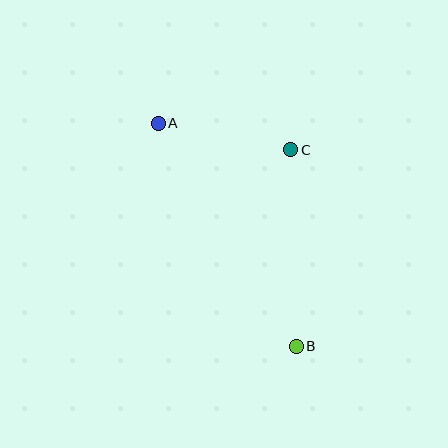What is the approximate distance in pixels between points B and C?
The distance between B and C is approximately 196 pixels.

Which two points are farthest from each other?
Points A and B are farthest from each other.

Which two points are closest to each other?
Points A and C are closest to each other.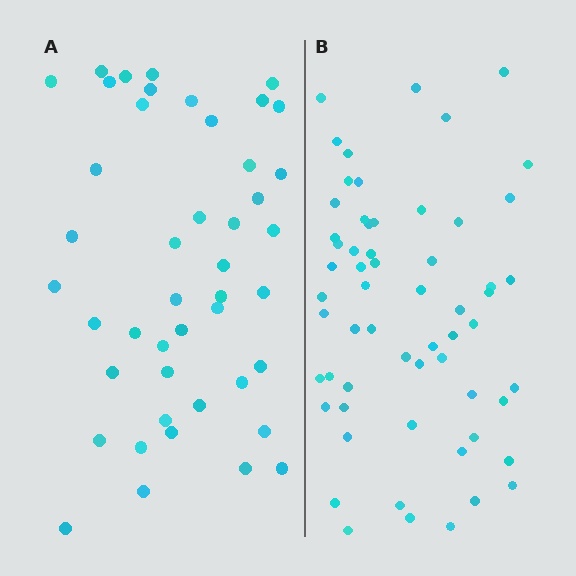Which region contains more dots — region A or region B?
Region B (the right region) has more dots.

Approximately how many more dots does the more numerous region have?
Region B has approximately 15 more dots than region A.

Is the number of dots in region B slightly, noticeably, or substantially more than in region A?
Region B has noticeably more, but not dramatically so. The ratio is roughly 1.3 to 1.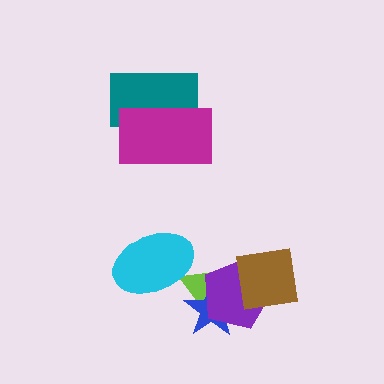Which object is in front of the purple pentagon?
The brown square is in front of the purple pentagon.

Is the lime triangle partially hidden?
Yes, it is partially covered by another shape.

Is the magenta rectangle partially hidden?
No, no other shape covers it.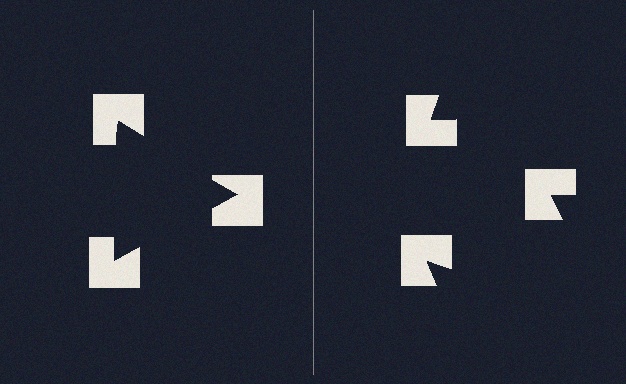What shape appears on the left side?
An illusory triangle.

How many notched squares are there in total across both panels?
6 — 3 on each side.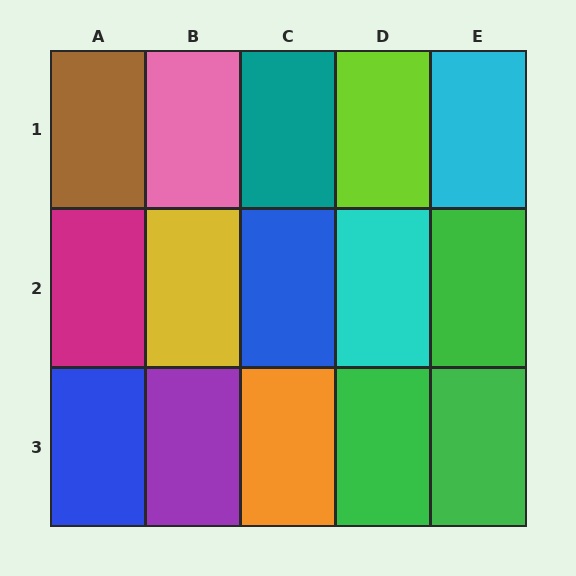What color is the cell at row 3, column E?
Green.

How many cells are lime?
1 cell is lime.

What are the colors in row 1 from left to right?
Brown, pink, teal, lime, cyan.